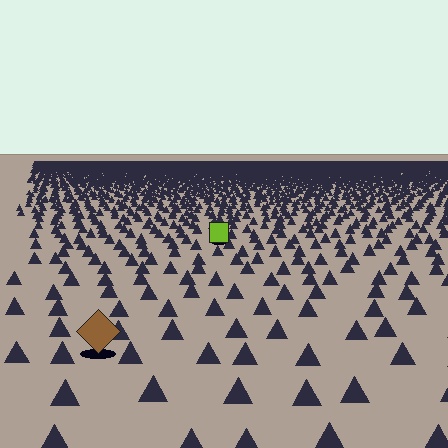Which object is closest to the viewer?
The brown diamond is closest. The texture marks near it are larger and more spread out.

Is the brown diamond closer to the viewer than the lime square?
Yes. The brown diamond is closer — you can tell from the texture gradient: the ground texture is coarser near it.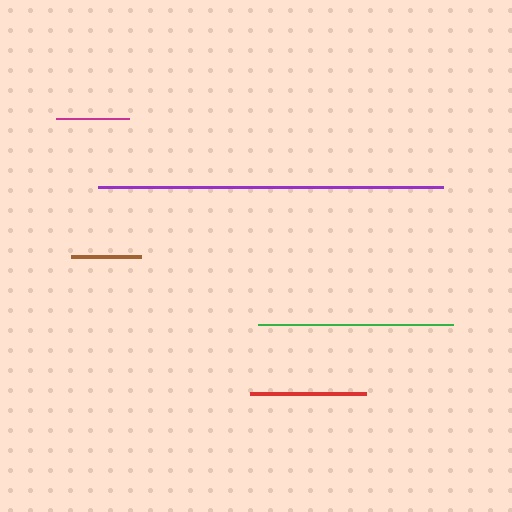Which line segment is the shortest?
The brown line is the shortest at approximately 70 pixels.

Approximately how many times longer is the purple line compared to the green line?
The purple line is approximately 1.8 times the length of the green line.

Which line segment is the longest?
The purple line is the longest at approximately 345 pixels.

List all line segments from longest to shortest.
From longest to shortest: purple, green, red, magenta, brown.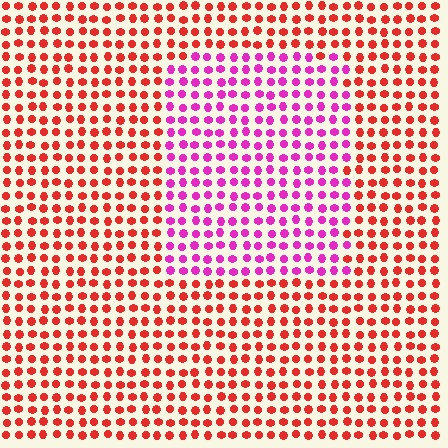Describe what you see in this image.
The image is filled with small red elements in a uniform arrangement. A rectangle-shaped region is visible where the elements are tinted to a slightly different hue, forming a subtle color boundary.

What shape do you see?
I see a rectangle.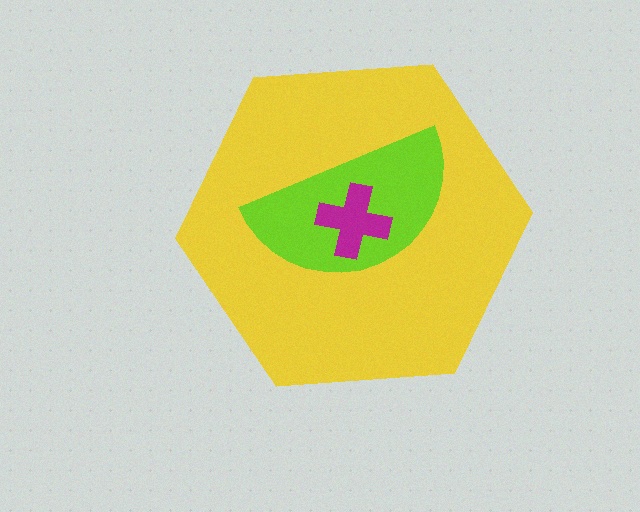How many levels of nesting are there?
3.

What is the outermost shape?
The yellow hexagon.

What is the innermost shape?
The magenta cross.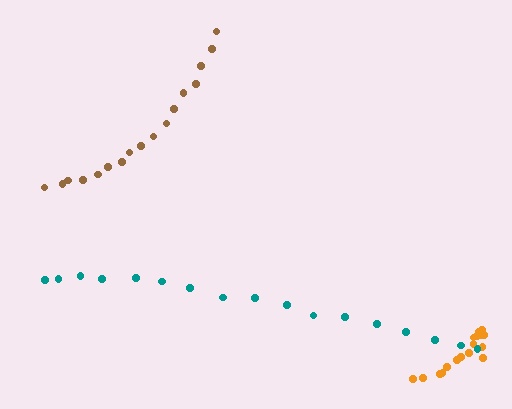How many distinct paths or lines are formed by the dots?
There are 3 distinct paths.